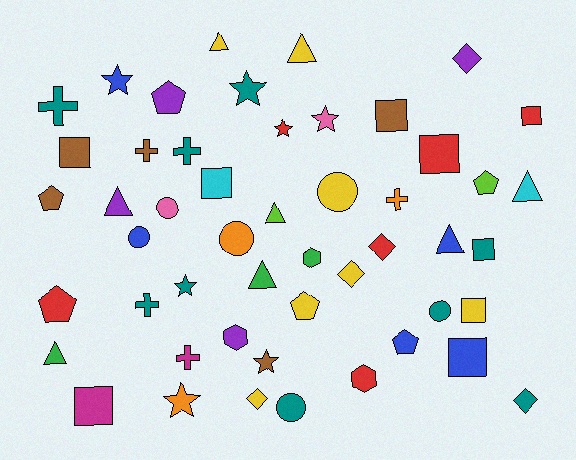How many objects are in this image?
There are 50 objects.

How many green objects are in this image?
There are 3 green objects.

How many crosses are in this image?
There are 6 crosses.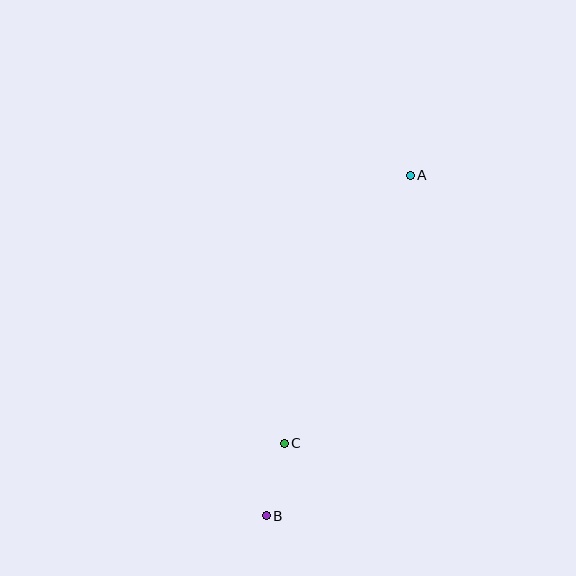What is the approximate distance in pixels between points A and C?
The distance between A and C is approximately 296 pixels.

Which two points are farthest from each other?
Points A and B are farthest from each other.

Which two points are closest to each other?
Points B and C are closest to each other.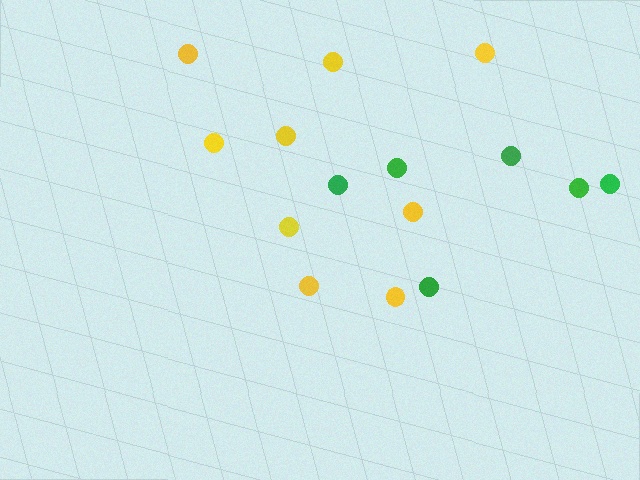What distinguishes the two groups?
There are 2 groups: one group of green circles (6) and one group of yellow circles (9).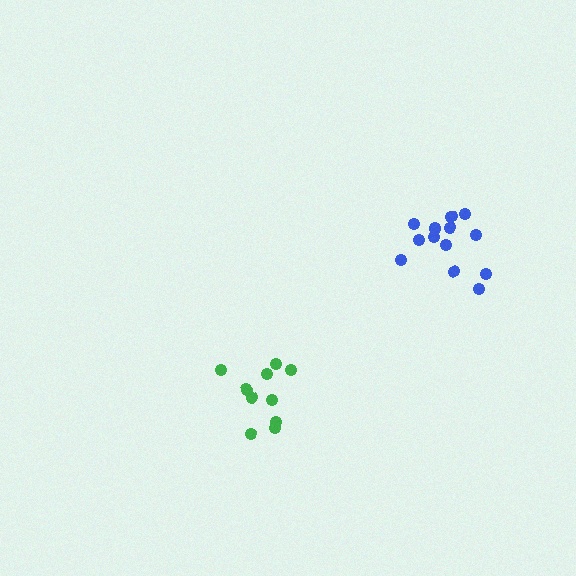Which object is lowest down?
The green cluster is bottommost.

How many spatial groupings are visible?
There are 2 spatial groupings.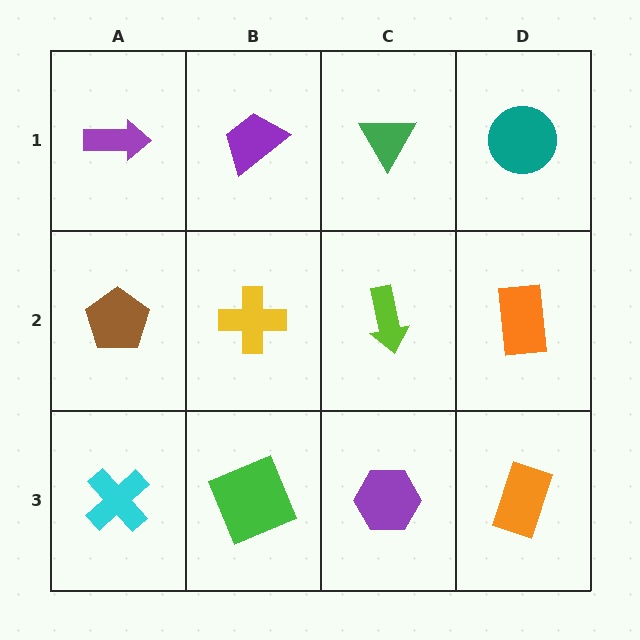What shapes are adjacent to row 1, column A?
A brown pentagon (row 2, column A), a purple trapezoid (row 1, column B).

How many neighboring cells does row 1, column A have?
2.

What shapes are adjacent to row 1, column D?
An orange rectangle (row 2, column D), a green triangle (row 1, column C).